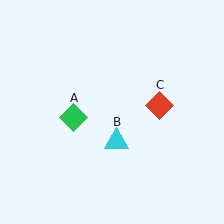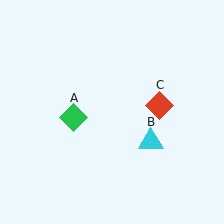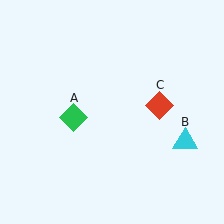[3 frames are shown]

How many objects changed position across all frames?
1 object changed position: cyan triangle (object B).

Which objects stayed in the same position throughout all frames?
Green diamond (object A) and red diamond (object C) remained stationary.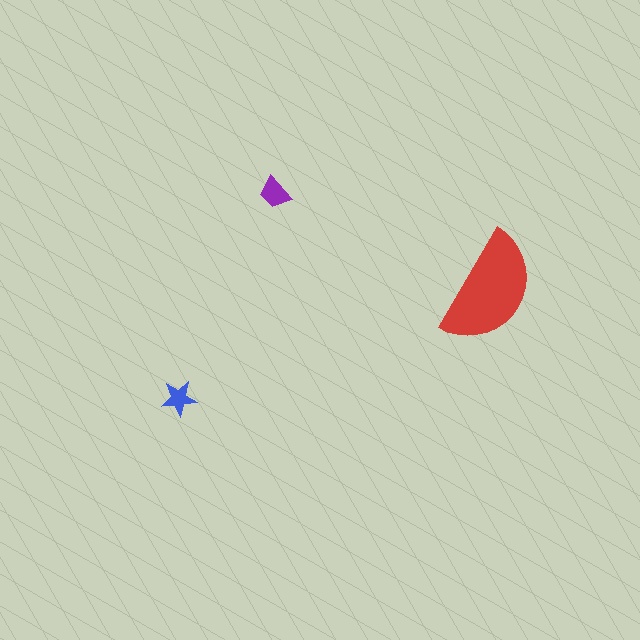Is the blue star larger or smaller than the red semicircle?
Smaller.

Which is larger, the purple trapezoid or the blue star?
The purple trapezoid.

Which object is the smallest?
The blue star.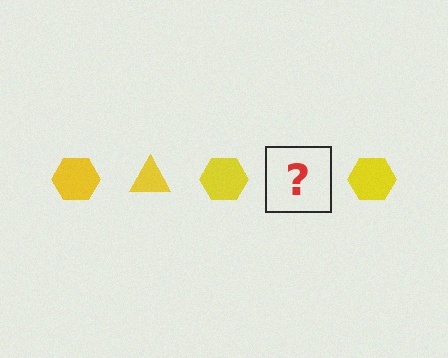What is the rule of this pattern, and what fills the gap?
The rule is that the pattern cycles through hexagon, triangle shapes in yellow. The gap should be filled with a yellow triangle.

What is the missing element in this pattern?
The missing element is a yellow triangle.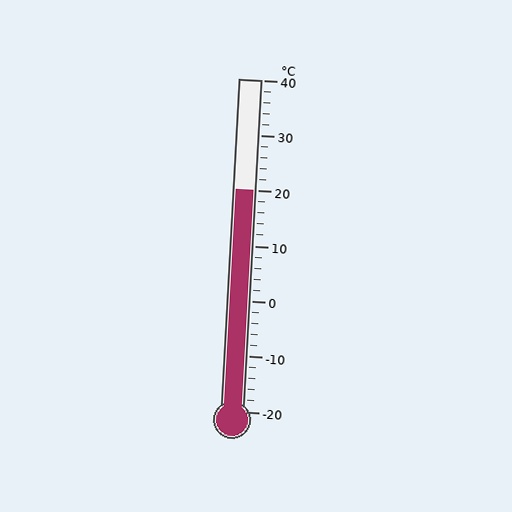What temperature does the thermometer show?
The thermometer shows approximately 20°C.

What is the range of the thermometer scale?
The thermometer scale ranges from -20°C to 40°C.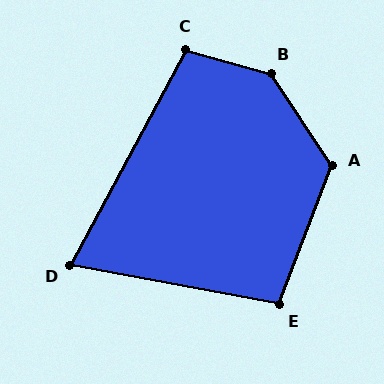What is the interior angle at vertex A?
Approximately 126 degrees (obtuse).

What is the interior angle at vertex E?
Approximately 100 degrees (obtuse).